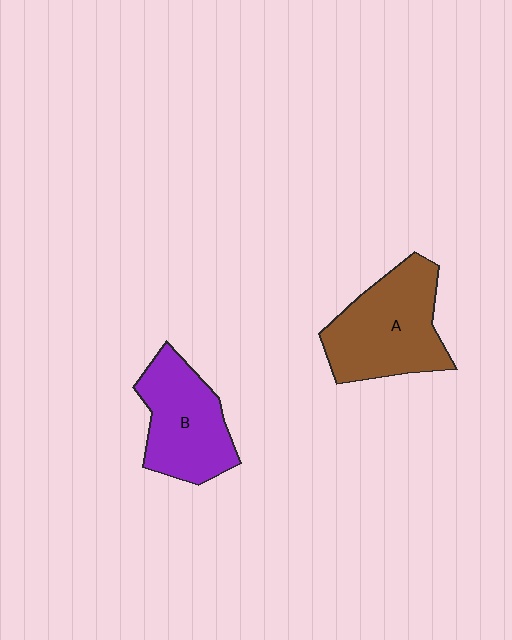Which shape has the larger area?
Shape A (brown).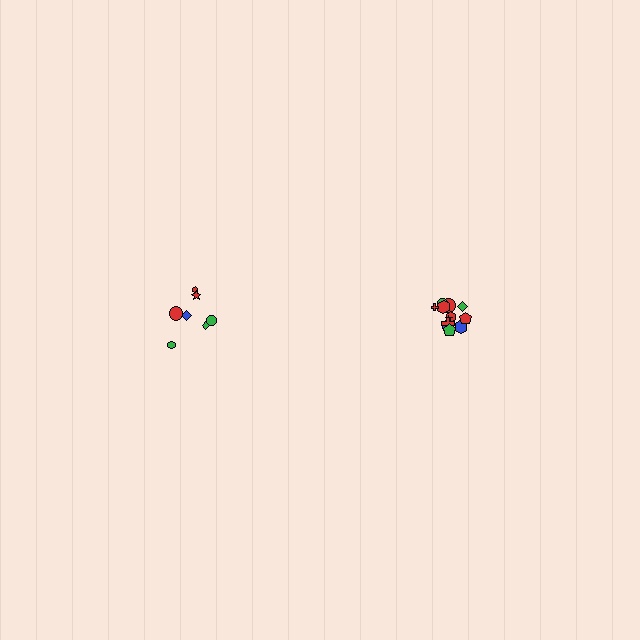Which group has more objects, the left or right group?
The right group.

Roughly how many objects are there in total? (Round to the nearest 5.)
Roughly 20 objects in total.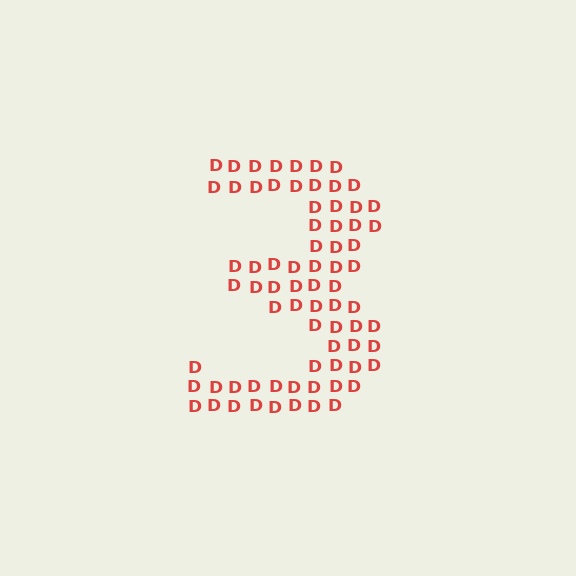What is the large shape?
The large shape is the digit 3.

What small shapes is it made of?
It is made of small letter D's.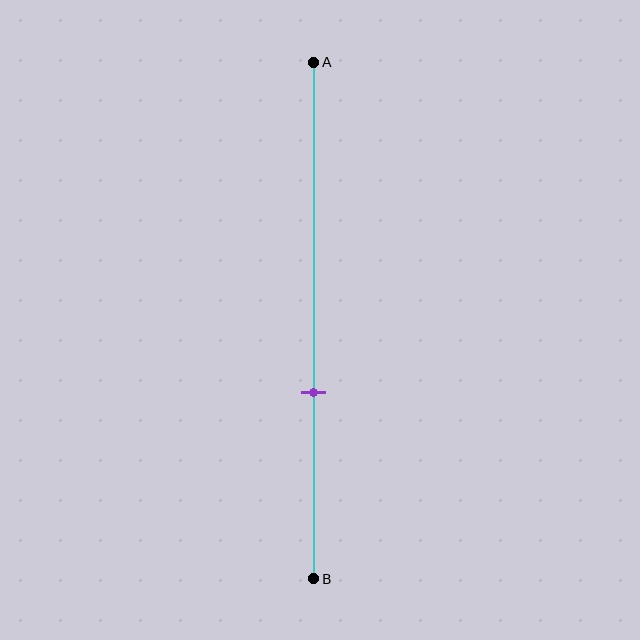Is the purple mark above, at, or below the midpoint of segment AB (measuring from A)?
The purple mark is below the midpoint of segment AB.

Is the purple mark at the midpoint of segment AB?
No, the mark is at about 65% from A, not at the 50% midpoint.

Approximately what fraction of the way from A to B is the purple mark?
The purple mark is approximately 65% of the way from A to B.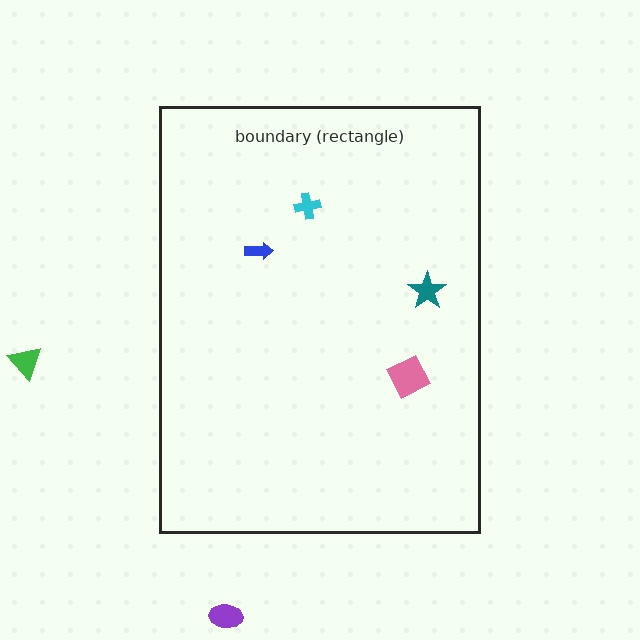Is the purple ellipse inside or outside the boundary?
Outside.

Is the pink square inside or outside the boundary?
Inside.